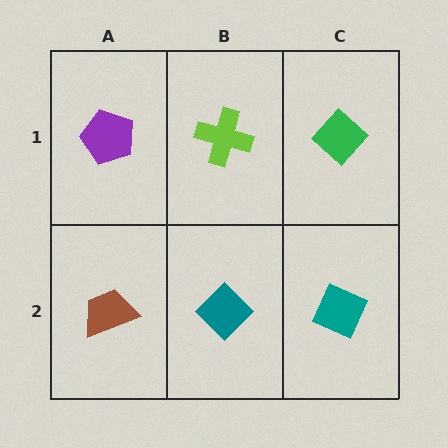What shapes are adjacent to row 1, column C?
A teal diamond (row 2, column C), a lime cross (row 1, column B).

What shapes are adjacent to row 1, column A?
A brown trapezoid (row 2, column A), a lime cross (row 1, column B).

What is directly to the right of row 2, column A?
A teal diamond.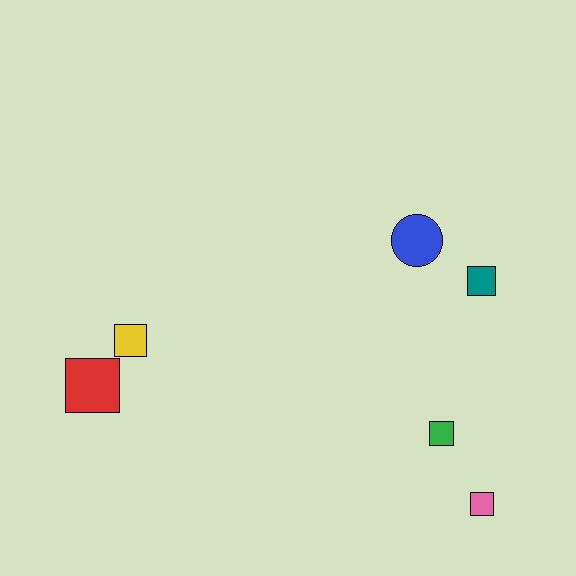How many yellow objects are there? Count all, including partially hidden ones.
There is 1 yellow object.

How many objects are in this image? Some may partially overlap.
There are 6 objects.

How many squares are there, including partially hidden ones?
There are 5 squares.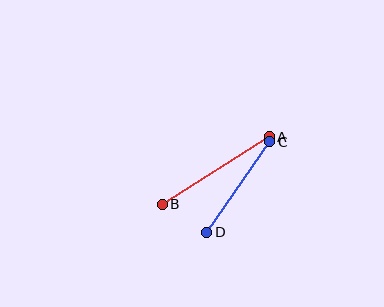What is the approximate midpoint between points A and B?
The midpoint is at approximately (216, 170) pixels.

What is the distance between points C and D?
The distance is approximately 110 pixels.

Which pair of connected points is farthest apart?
Points A and B are farthest apart.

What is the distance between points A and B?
The distance is approximately 126 pixels.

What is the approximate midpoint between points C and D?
The midpoint is at approximately (238, 187) pixels.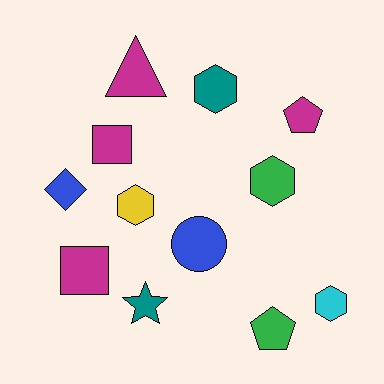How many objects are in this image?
There are 12 objects.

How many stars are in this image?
There is 1 star.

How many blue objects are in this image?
There are 2 blue objects.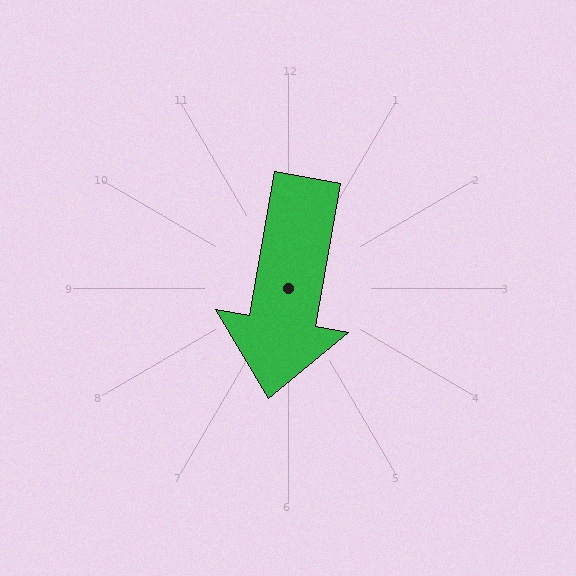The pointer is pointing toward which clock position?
Roughly 6 o'clock.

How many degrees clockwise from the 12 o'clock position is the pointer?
Approximately 190 degrees.